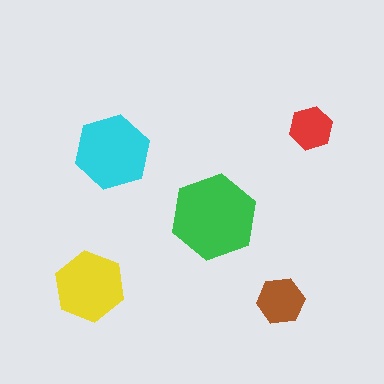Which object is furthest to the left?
The yellow hexagon is leftmost.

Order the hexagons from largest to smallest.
the green one, the cyan one, the yellow one, the brown one, the red one.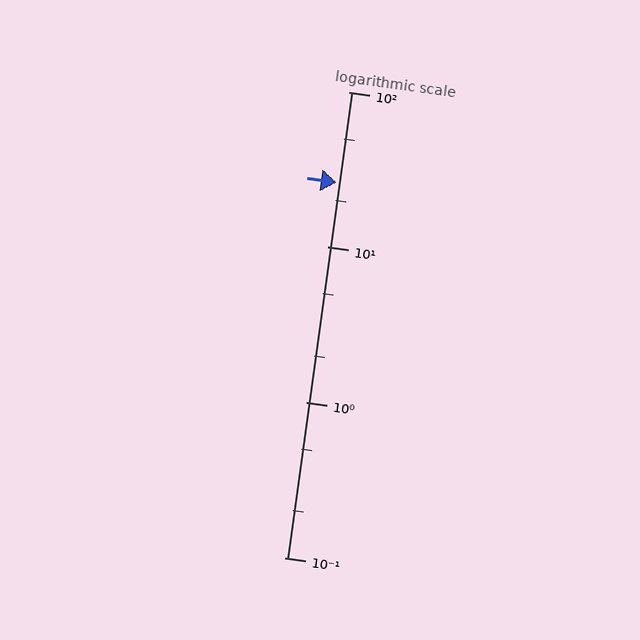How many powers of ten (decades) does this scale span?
The scale spans 3 decades, from 0.1 to 100.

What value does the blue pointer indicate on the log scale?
The pointer indicates approximately 26.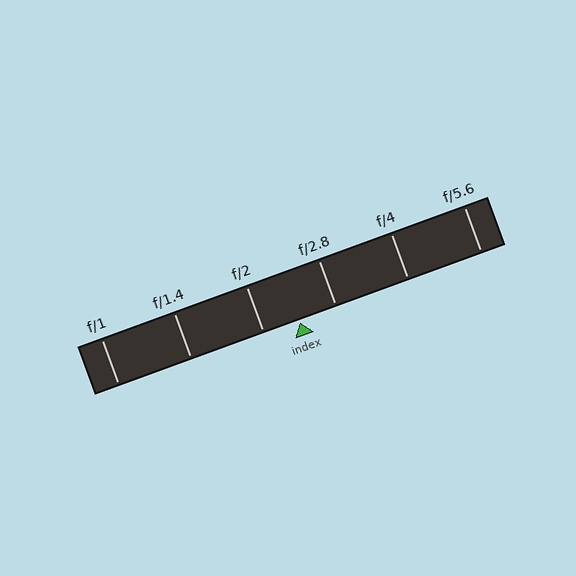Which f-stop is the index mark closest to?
The index mark is closest to f/2.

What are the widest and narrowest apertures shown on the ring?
The widest aperture shown is f/1 and the narrowest is f/5.6.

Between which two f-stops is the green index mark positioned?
The index mark is between f/2 and f/2.8.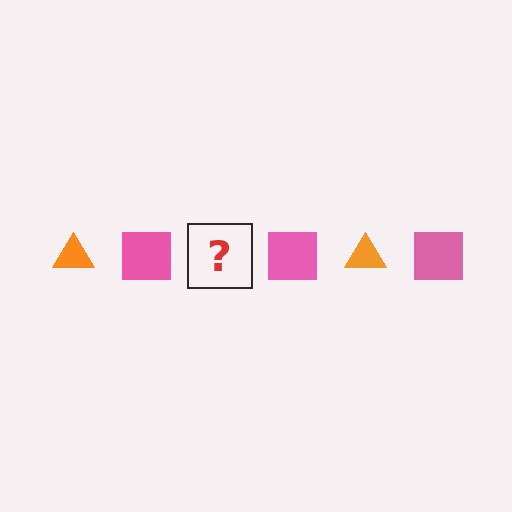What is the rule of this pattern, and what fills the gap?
The rule is that the pattern alternates between orange triangle and pink square. The gap should be filled with an orange triangle.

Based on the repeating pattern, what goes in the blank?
The blank should be an orange triangle.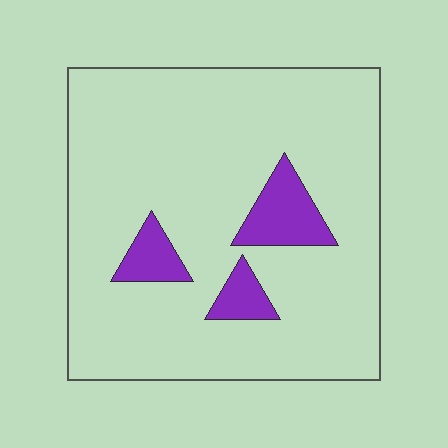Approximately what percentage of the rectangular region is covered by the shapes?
Approximately 10%.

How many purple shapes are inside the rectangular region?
3.